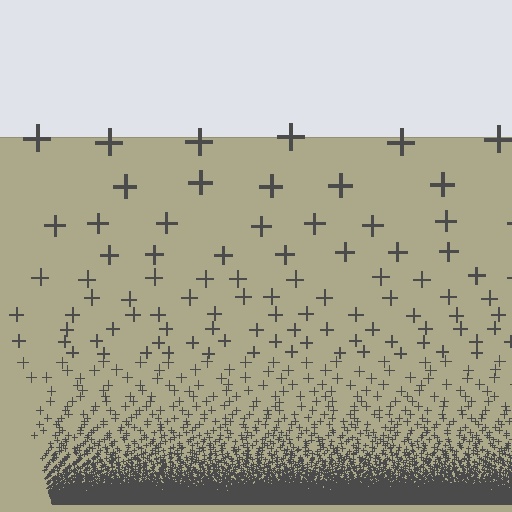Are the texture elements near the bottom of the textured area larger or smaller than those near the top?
Smaller. The gradient is inverted — elements near the bottom are smaller and denser.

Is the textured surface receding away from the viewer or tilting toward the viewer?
The surface appears to tilt toward the viewer. Texture elements get larger and sparser toward the top.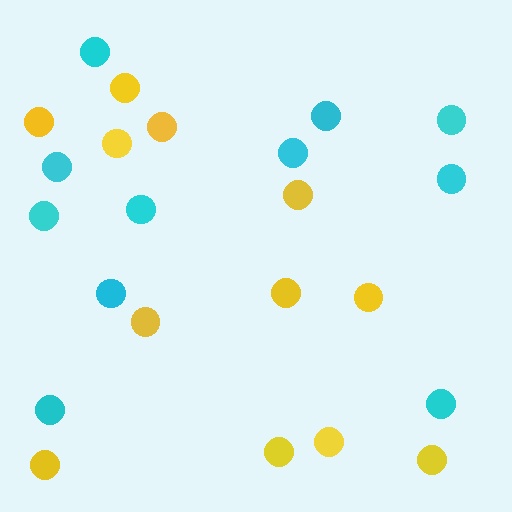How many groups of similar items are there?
There are 2 groups: one group of cyan circles (11) and one group of yellow circles (12).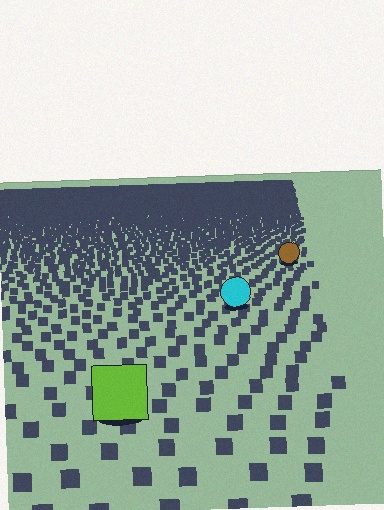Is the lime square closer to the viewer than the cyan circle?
Yes. The lime square is closer — you can tell from the texture gradient: the ground texture is coarser near it.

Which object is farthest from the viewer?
The brown circle is farthest from the viewer. It appears smaller and the ground texture around it is denser.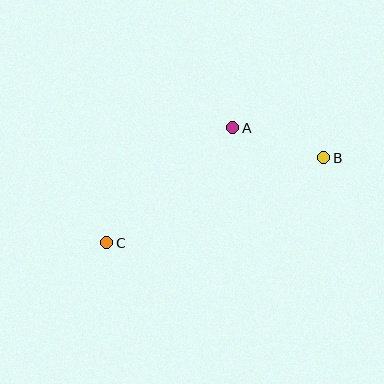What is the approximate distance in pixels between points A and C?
The distance between A and C is approximately 171 pixels.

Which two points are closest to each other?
Points A and B are closest to each other.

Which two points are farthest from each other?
Points B and C are farthest from each other.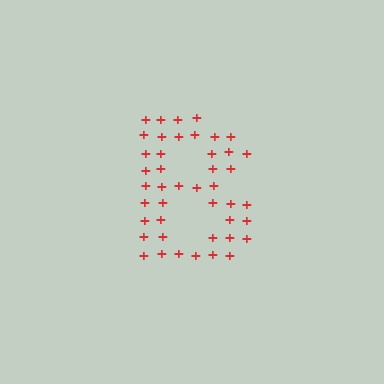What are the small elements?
The small elements are plus signs.